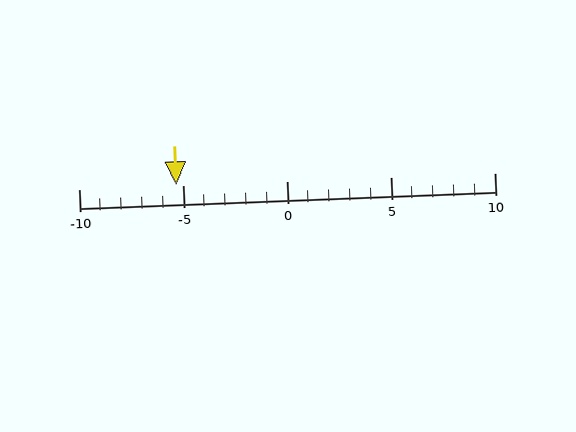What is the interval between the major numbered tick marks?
The major tick marks are spaced 5 units apart.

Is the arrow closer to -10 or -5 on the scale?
The arrow is closer to -5.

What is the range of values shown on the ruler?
The ruler shows values from -10 to 10.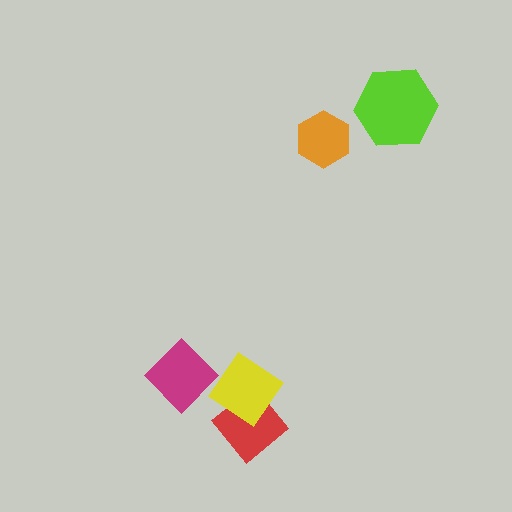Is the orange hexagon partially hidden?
No, no other shape covers it.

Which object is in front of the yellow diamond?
The magenta diamond is in front of the yellow diamond.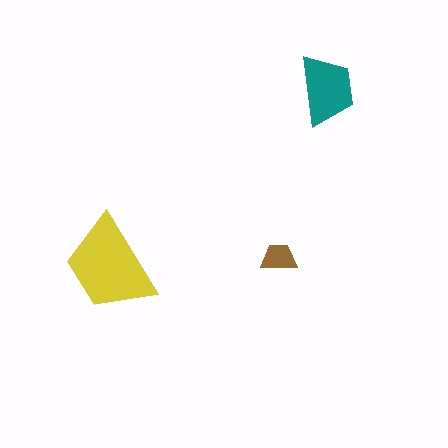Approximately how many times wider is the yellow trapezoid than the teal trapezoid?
About 1.5 times wider.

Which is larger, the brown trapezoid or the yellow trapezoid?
The yellow one.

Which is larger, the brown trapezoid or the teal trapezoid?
The teal one.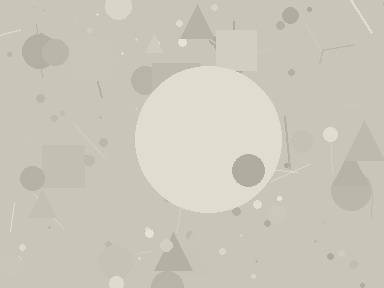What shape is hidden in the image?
A circle is hidden in the image.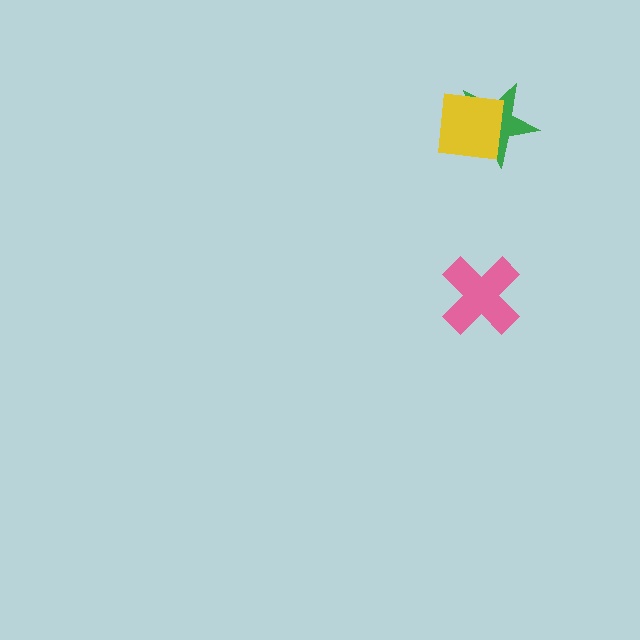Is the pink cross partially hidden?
No, no other shape covers it.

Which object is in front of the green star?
The yellow square is in front of the green star.